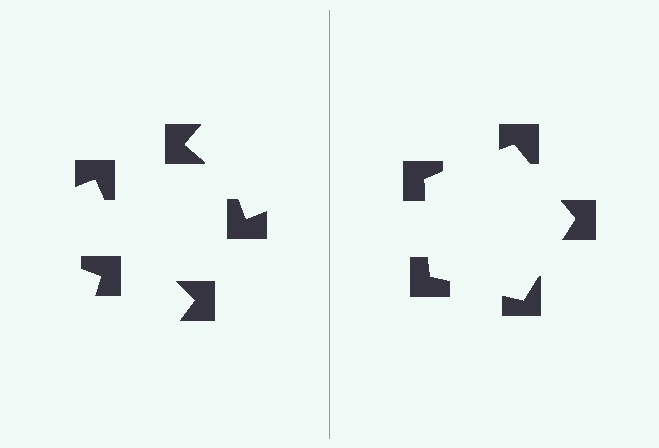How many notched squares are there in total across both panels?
10 — 5 on each side.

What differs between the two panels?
The notched squares are positioned identically on both sides; only the wedge orientations differ. On the right they align to a pentagon; on the left they are misaligned.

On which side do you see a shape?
An illusory pentagon appears on the right side. On the left side the wedge cuts are rotated, so no coherent shape forms.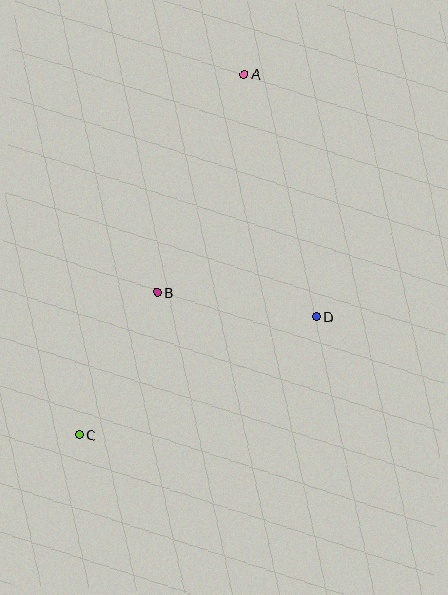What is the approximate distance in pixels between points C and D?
The distance between C and D is approximately 266 pixels.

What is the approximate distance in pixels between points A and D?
The distance between A and D is approximately 253 pixels.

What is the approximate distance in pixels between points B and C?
The distance between B and C is approximately 163 pixels.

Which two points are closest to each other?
Points B and D are closest to each other.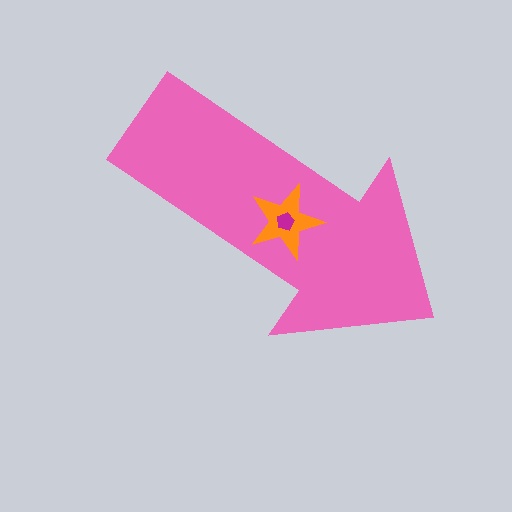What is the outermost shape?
The pink arrow.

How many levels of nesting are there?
3.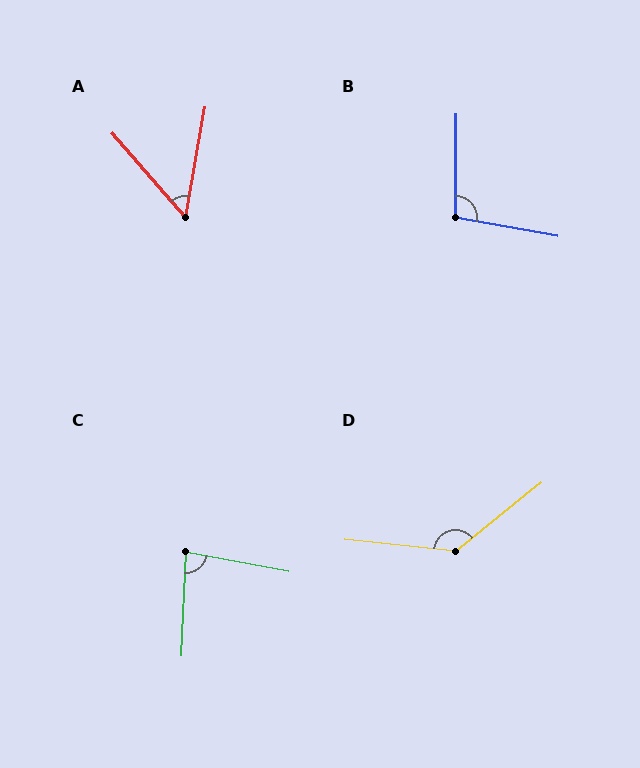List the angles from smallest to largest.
A (51°), C (82°), B (101°), D (135°).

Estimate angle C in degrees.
Approximately 82 degrees.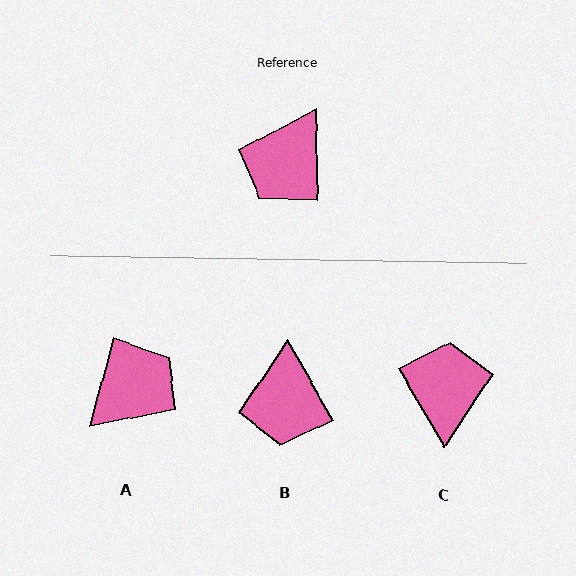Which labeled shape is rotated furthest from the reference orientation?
A, about 163 degrees away.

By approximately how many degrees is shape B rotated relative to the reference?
Approximately 28 degrees counter-clockwise.